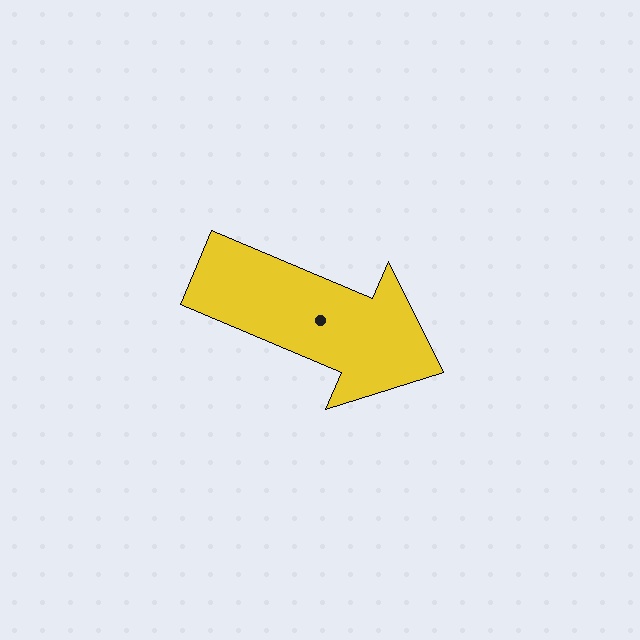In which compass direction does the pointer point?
Southeast.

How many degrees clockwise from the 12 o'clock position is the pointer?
Approximately 113 degrees.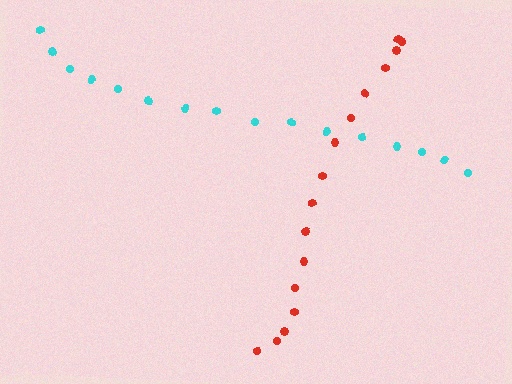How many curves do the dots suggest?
There are 2 distinct paths.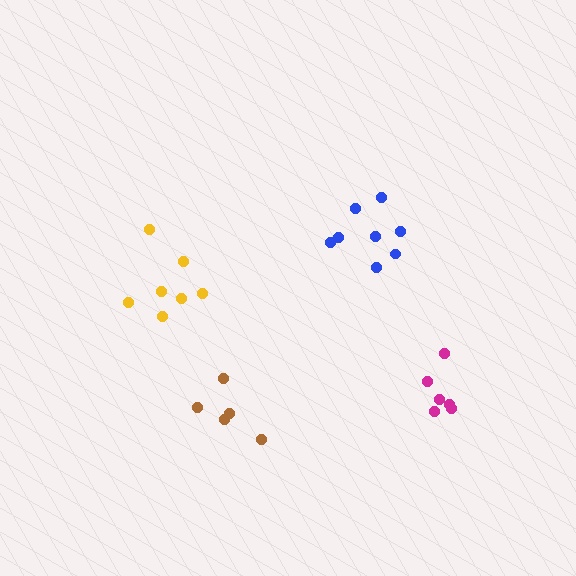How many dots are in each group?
Group 1: 7 dots, Group 2: 6 dots, Group 3: 8 dots, Group 4: 5 dots (26 total).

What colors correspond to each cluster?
The clusters are colored: yellow, magenta, blue, brown.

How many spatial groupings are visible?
There are 4 spatial groupings.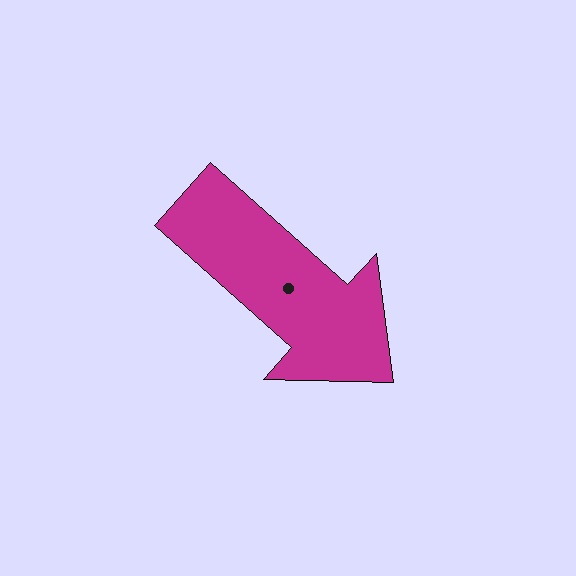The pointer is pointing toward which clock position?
Roughly 4 o'clock.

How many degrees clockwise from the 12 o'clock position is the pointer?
Approximately 132 degrees.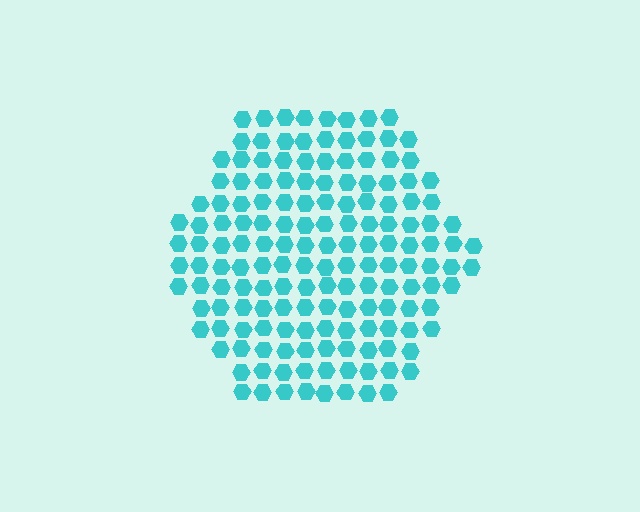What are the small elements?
The small elements are hexagons.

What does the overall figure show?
The overall figure shows a hexagon.